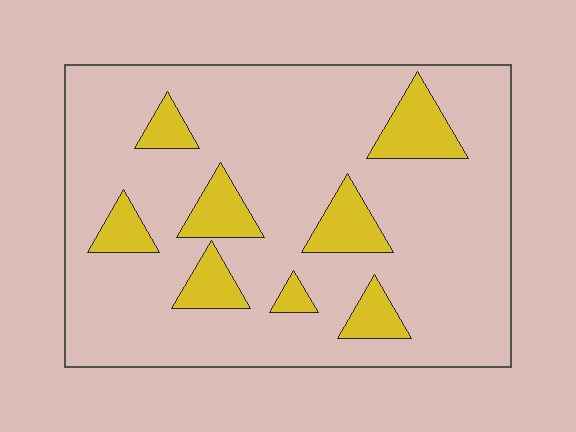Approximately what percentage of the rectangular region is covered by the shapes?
Approximately 15%.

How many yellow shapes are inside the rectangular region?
8.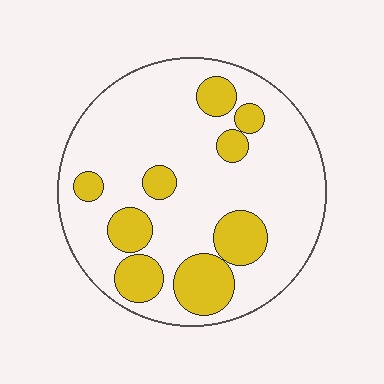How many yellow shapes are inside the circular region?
9.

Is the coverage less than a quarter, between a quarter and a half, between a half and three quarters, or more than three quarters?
Less than a quarter.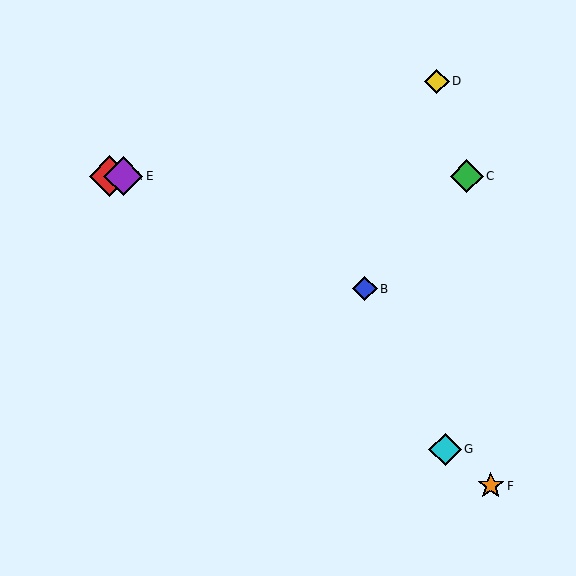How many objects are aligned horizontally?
3 objects (A, C, E) are aligned horizontally.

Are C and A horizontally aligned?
Yes, both are at y≈176.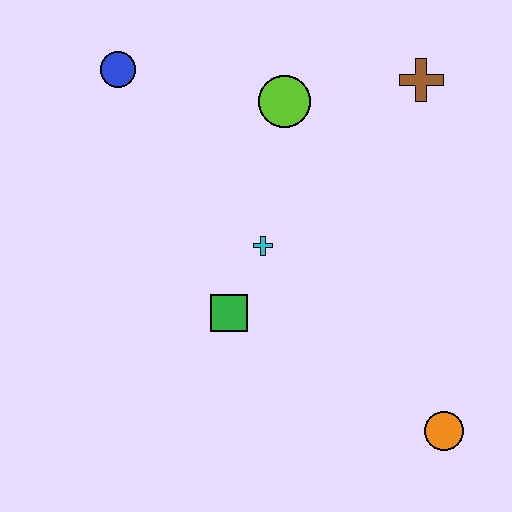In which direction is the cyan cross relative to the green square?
The cyan cross is above the green square.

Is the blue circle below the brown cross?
No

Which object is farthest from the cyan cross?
The orange circle is farthest from the cyan cross.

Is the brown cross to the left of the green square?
No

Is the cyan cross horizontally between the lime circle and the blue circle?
Yes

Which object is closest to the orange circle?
The green square is closest to the orange circle.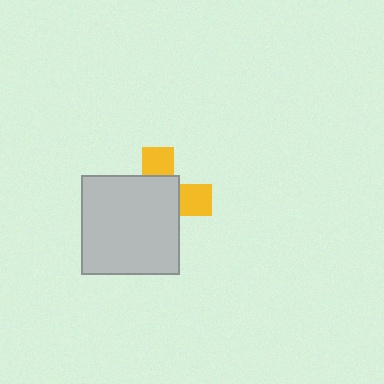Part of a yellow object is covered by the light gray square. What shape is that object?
It is a cross.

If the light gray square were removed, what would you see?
You would see the complete yellow cross.